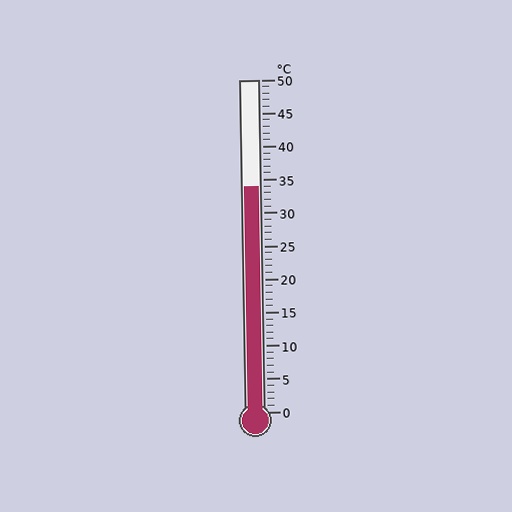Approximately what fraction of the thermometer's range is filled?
The thermometer is filled to approximately 70% of its range.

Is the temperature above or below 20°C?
The temperature is above 20°C.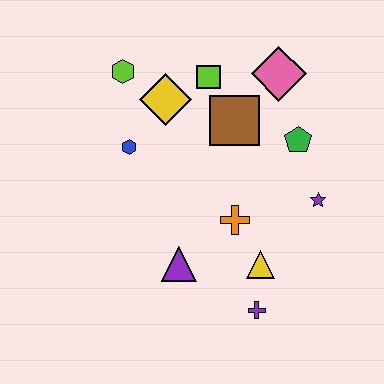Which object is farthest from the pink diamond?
The purple cross is farthest from the pink diamond.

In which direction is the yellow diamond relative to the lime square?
The yellow diamond is to the left of the lime square.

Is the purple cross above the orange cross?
No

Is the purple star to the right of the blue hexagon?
Yes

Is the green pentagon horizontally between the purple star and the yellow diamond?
Yes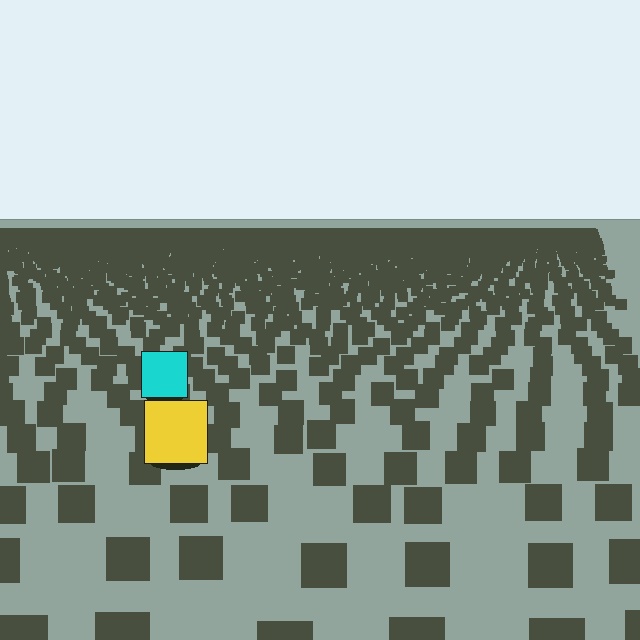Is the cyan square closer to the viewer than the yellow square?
No. The yellow square is closer — you can tell from the texture gradient: the ground texture is coarser near it.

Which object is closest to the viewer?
The yellow square is closest. The texture marks near it are larger and more spread out.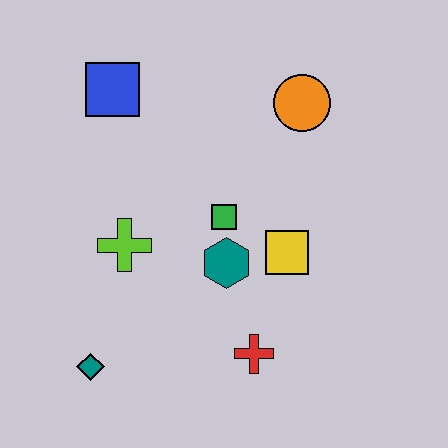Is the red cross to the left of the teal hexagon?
No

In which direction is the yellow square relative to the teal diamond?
The yellow square is to the right of the teal diamond.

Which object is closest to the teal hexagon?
The green square is closest to the teal hexagon.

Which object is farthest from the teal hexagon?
The blue square is farthest from the teal hexagon.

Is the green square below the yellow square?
No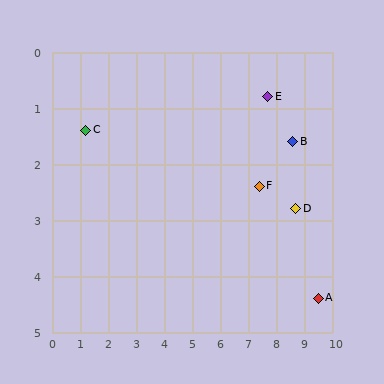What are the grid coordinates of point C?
Point C is at approximately (1.2, 1.4).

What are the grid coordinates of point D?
Point D is at approximately (8.7, 2.8).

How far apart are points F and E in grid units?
Points F and E are about 1.6 grid units apart.